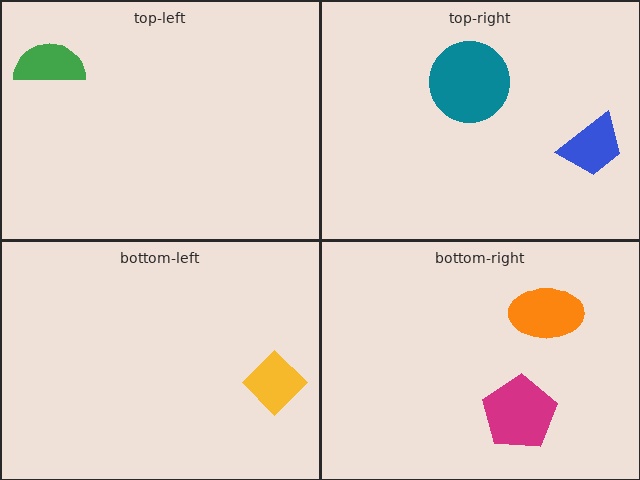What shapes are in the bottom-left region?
The yellow diamond.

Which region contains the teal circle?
The top-right region.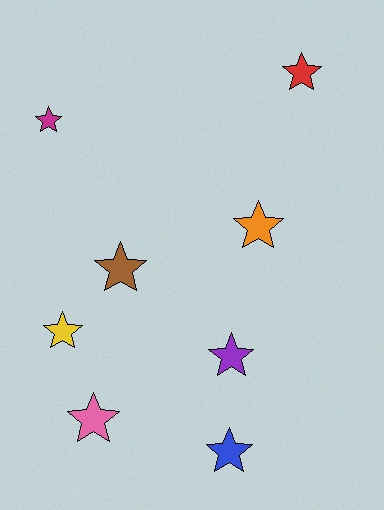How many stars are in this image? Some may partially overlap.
There are 8 stars.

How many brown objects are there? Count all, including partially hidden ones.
There is 1 brown object.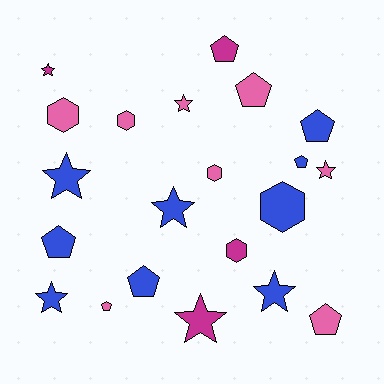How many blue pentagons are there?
There are 4 blue pentagons.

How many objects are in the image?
There are 21 objects.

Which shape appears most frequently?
Pentagon, with 8 objects.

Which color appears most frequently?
Blue, with 9 objects.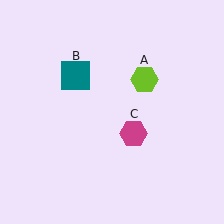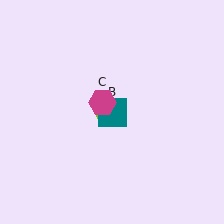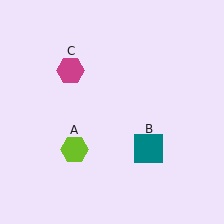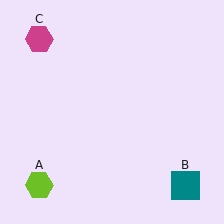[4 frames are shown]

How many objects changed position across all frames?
3 objects changed position: lime hexagon (object A), teal square (object B), magenta hexagon (object C).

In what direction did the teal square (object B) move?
The teal square (object B) moved down and to the right.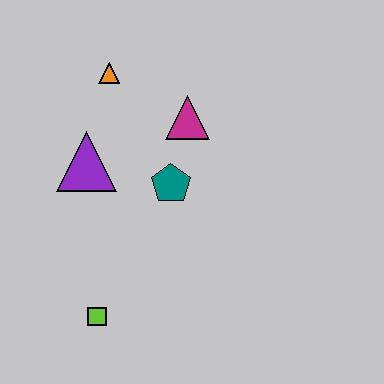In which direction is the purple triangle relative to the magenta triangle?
The purple triangle is to the left of the magenta triangle.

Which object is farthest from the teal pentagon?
The lime square is farthest from the teal pentagon.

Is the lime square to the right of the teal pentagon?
No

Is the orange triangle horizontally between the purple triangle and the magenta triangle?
Yes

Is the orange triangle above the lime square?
Yes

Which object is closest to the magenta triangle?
The teal pentagon is closest to the magenta triangle.